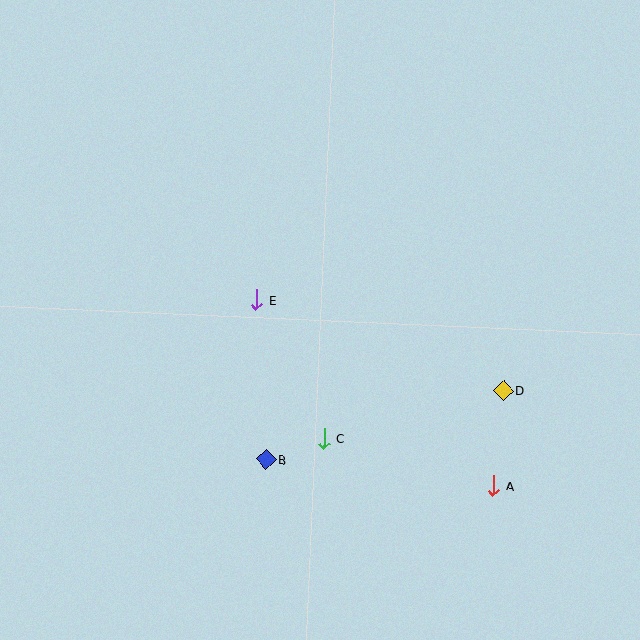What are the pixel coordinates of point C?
Point C is at (324, 438).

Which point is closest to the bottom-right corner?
Point A is closest to the bottom-right corner.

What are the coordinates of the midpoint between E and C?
The midpoint between E and C is at (290, 369).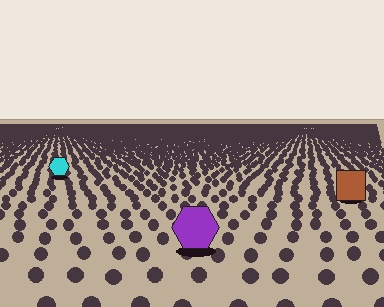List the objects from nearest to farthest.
From nearest to farthest: the purple hexagon, the brown square, the cyan hexagon.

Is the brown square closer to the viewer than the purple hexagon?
No. The purple hexagon is closer — you can tell from the texture gradient: the ground texture is coarser near it.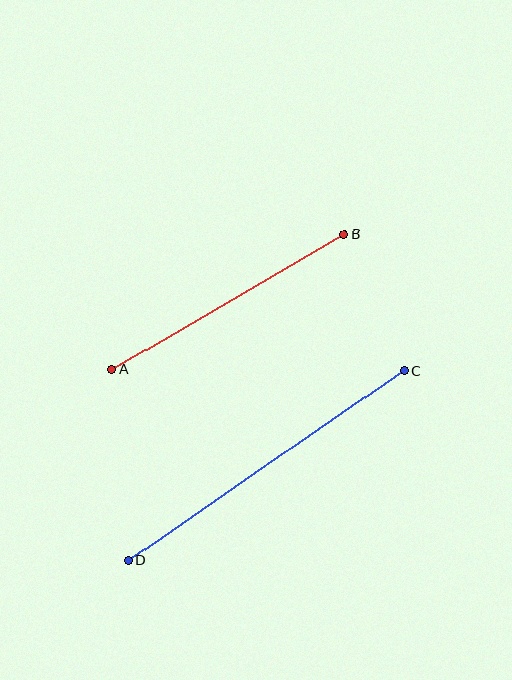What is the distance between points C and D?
The distance is approximately 335 pixels.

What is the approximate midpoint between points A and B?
The midpoint is at approximately (228, 302) pixels.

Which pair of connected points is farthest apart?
Points C and D are farthest apart.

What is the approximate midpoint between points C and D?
The midpoint is at approximately (266, 466) pixels.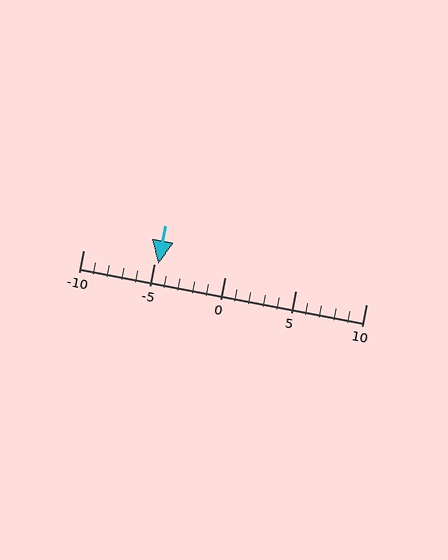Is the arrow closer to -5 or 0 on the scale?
The arrow is closer to -5.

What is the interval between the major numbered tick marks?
The major tick marks are spaced 5 units apart.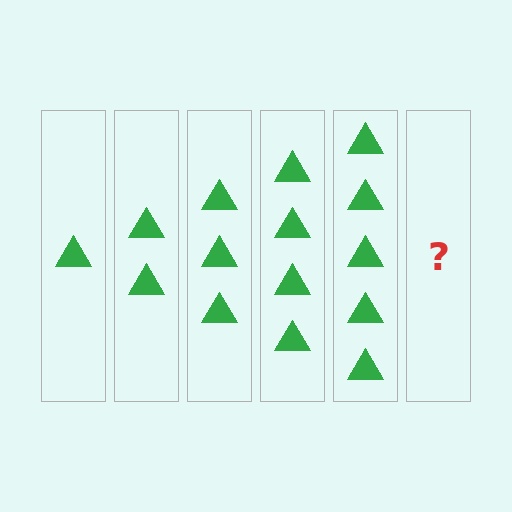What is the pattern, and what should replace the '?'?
The pattern is that each step adds one more triangle. The '?' should be 6 triangles.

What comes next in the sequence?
The next element should be 6 triangles.